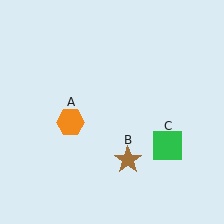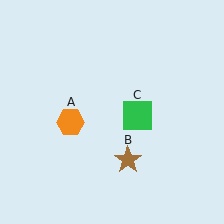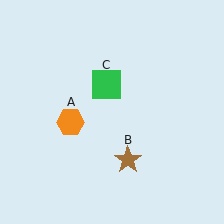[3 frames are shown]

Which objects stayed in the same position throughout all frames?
Orange hexagon (object A) and brown star (object B) remained stationary.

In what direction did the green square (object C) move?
The green square (object C) moved up and to the left.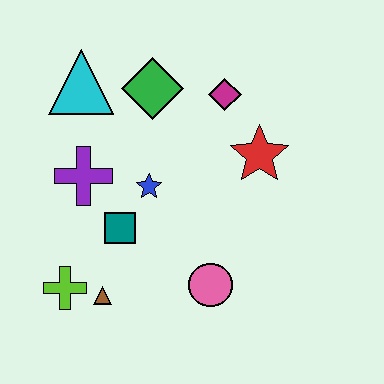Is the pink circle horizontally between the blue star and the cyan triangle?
No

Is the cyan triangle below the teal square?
No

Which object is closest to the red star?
The magenta diamond is closest to the red star.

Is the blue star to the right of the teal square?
Yes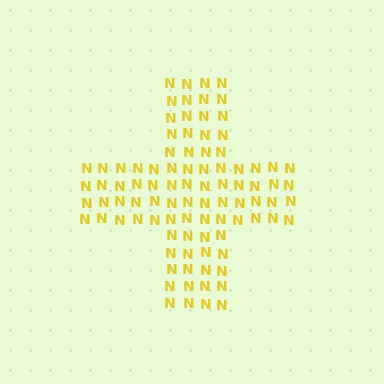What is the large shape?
The large shape is a cross.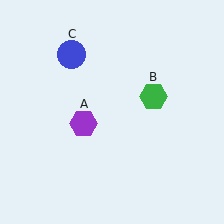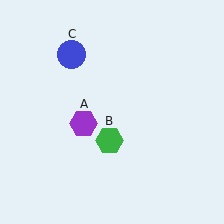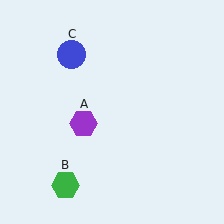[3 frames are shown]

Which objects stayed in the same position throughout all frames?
Purple hexagon (object A) and blue circle (object C) remained stationary.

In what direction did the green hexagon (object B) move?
The green hexagon (object B) moved down and to the left.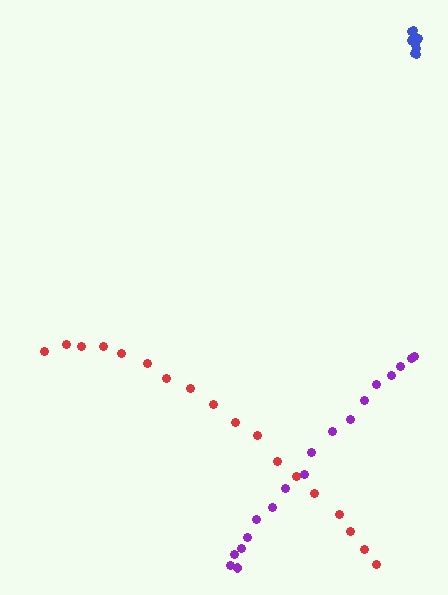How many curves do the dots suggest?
There are 3 distinct paths.